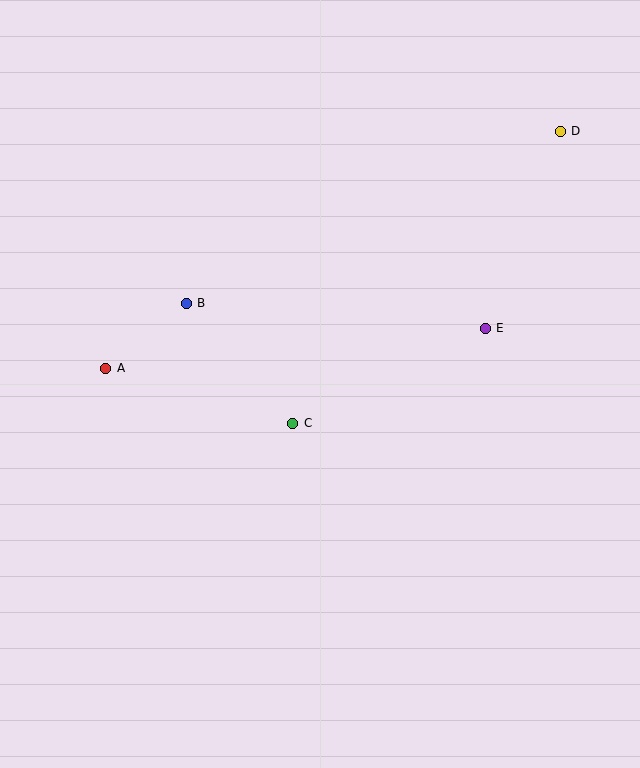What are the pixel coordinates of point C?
Point C is at (293, 423).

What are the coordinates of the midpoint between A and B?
The midpoint between A and B is at (146, 336).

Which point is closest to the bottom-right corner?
Point E is closest to the bottom-right corner.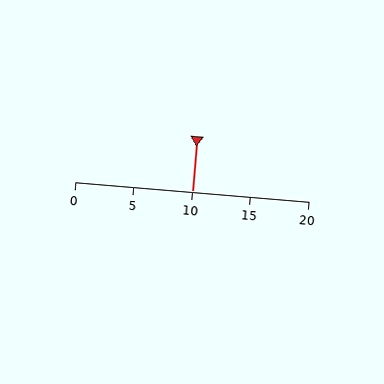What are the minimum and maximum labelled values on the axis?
The axis runs from 0 to 20.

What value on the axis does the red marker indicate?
The marker indicates approximately 10.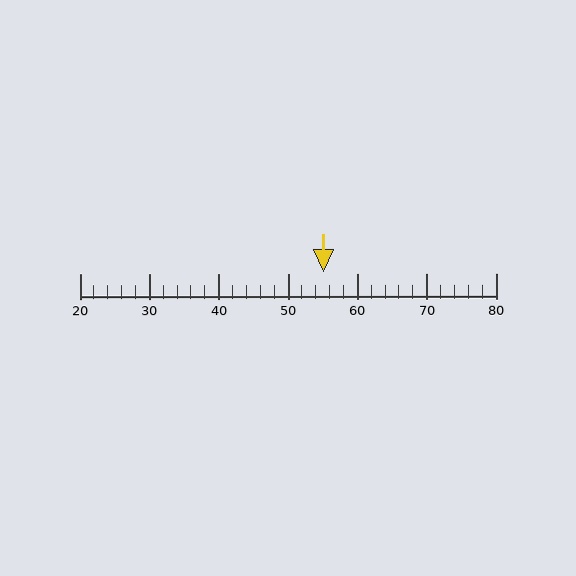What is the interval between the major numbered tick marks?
The major tick marks are spaced 10 units apart.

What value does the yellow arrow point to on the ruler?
The yellow arrow points to approximately 55.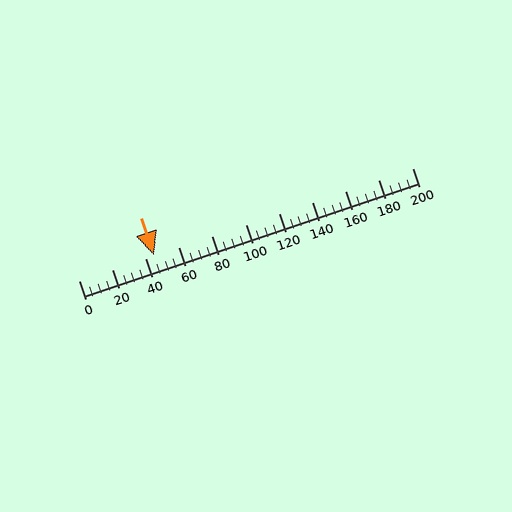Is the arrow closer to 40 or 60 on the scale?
The arrow is closer to 40.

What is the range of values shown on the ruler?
The ruler shows values from 0 to 200.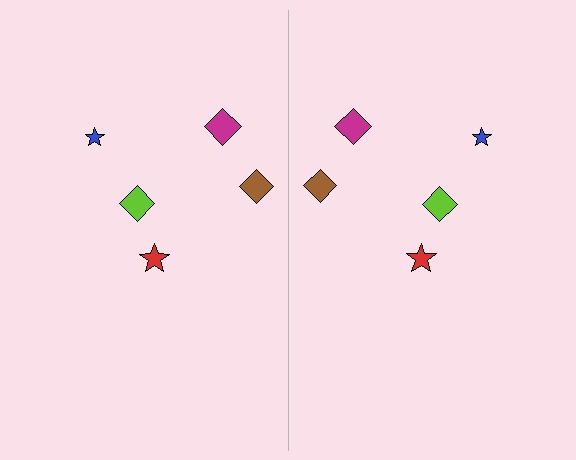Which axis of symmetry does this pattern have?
The pattern has a vertical axis of symmetry running through the center of the image.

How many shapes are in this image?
There are 10 shapes in this image.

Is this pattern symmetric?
Yes, this pattern has bilateral (reflection) symmetry.